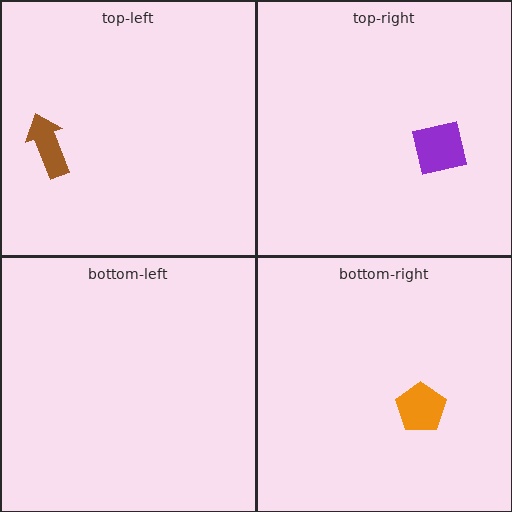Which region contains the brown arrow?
The top-left region.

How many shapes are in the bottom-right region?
1.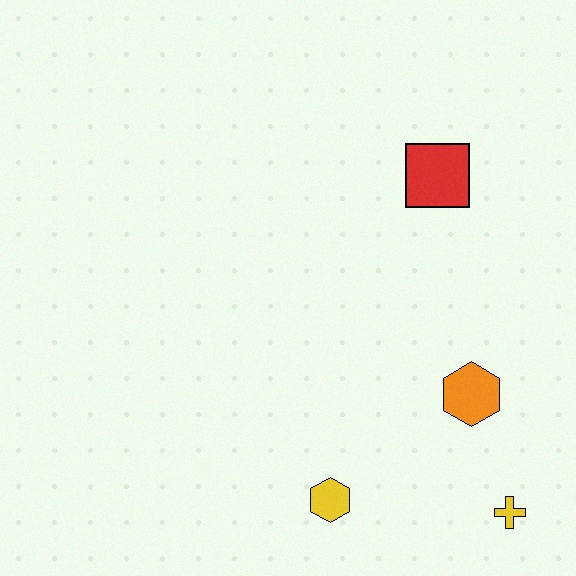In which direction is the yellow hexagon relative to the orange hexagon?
The yellow hexagon is to the left of the orange hexagon.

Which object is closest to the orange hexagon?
The yellow cross is closest to the orange hexagon.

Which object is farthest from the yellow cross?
The red square is farthest from the yellow cross.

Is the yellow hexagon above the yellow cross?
Yes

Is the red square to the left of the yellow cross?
Yes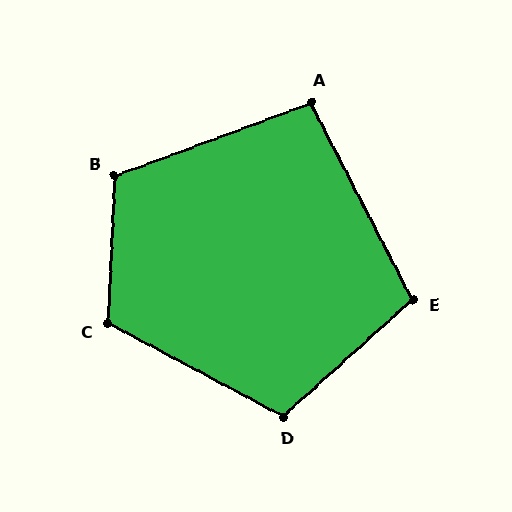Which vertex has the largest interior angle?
C, at approximately 115 degrees.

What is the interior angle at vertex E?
Approximately 105 degrees (obtuse).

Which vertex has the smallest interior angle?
A, at approximately 97 degrees.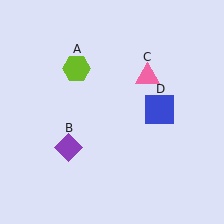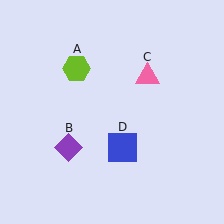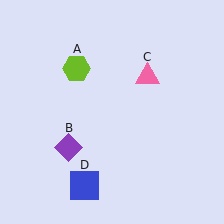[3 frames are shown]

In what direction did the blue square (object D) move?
The blue square (object D) moved down and to the left.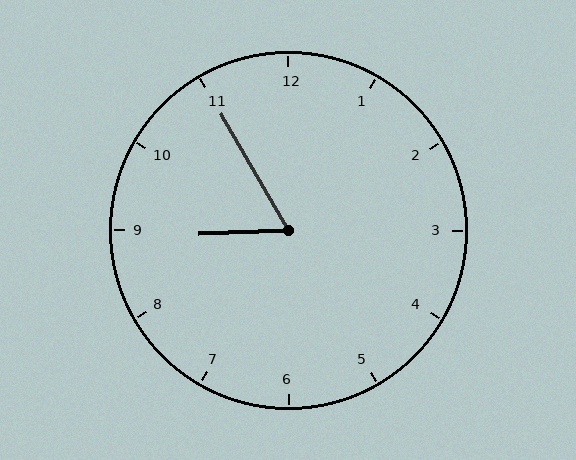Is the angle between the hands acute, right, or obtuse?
It is acute.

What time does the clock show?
8:55.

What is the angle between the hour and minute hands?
Approximately 62 degrees.